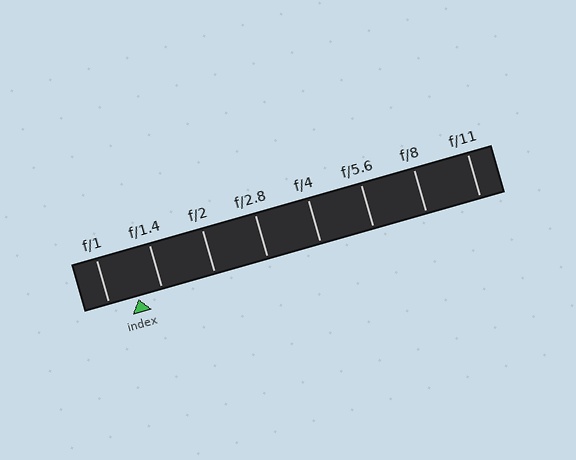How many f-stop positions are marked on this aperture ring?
There are 8 f-stop positions marked.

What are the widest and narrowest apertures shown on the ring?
The widest aperture shown is f/1 and the narrowest is f/11.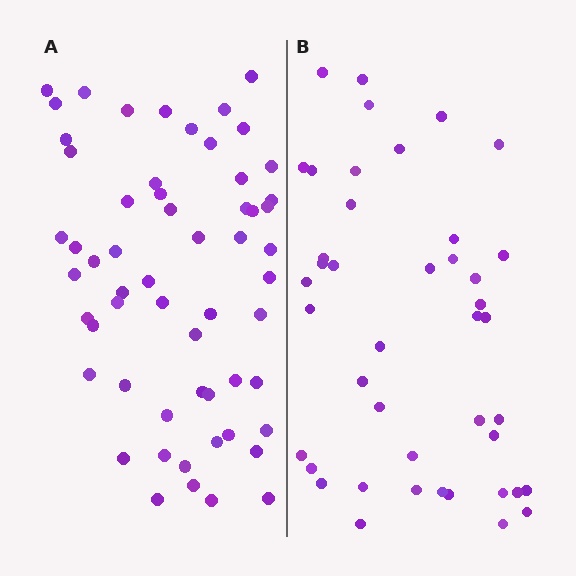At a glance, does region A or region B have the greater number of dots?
Region A (the left region) has more dots.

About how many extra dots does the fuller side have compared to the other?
Region A has approximately 15 more dots than region B.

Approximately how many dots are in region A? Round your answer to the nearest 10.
About 60 dots. (The exact count is 58, which rounds to 60.)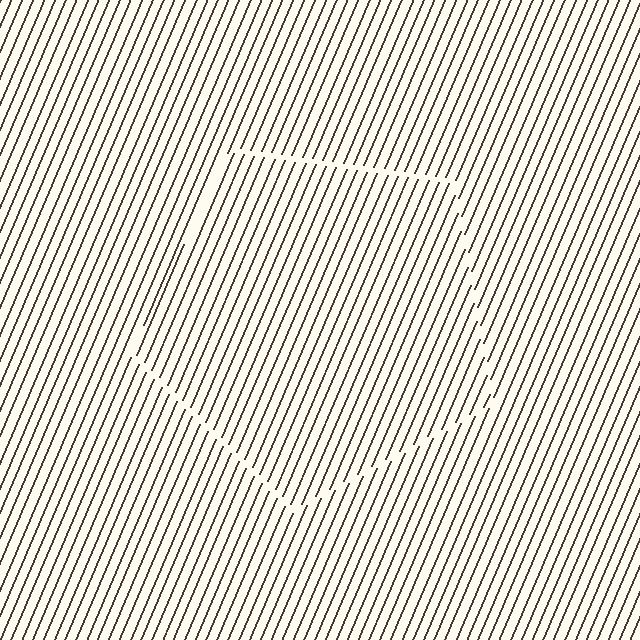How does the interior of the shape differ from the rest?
The interior of the shape contains the same grating, shifted by half a period — the contour is defined by the phase discontinuity where line-ends from the inner and outer gratings abut.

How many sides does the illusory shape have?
5 sides — the line-ends trace a pentagon.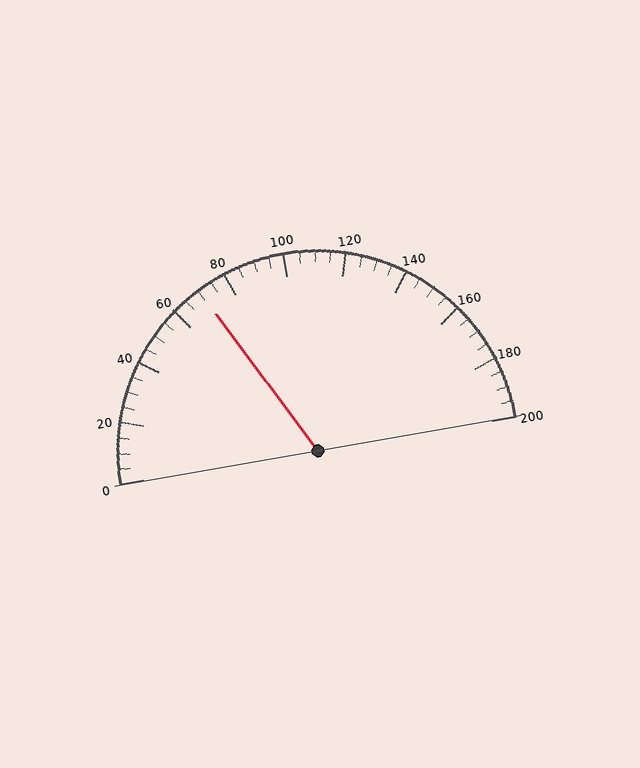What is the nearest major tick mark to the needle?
The nearest major tick mark is 80.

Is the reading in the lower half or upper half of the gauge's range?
The reading is in the lower half of the range (0 to 200).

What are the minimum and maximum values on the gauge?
The gauge ranges from 0 to 200.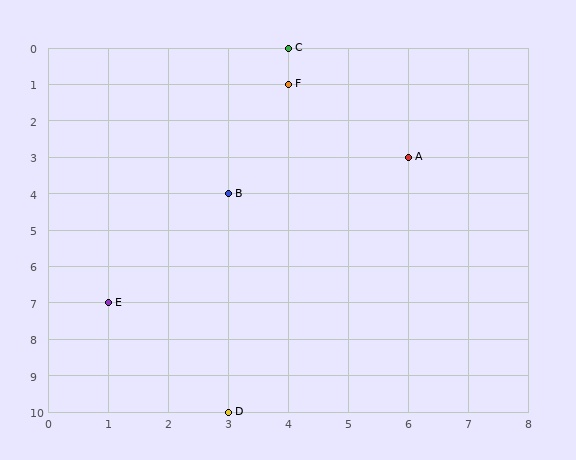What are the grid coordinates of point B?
Point B is at grid coordinates (3, 4).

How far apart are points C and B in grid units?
Points C and B are 1 column and 4 rows apart (about 4.1 grid units diagonally).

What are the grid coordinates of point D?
Point D is at grid coordinates (3, 10).